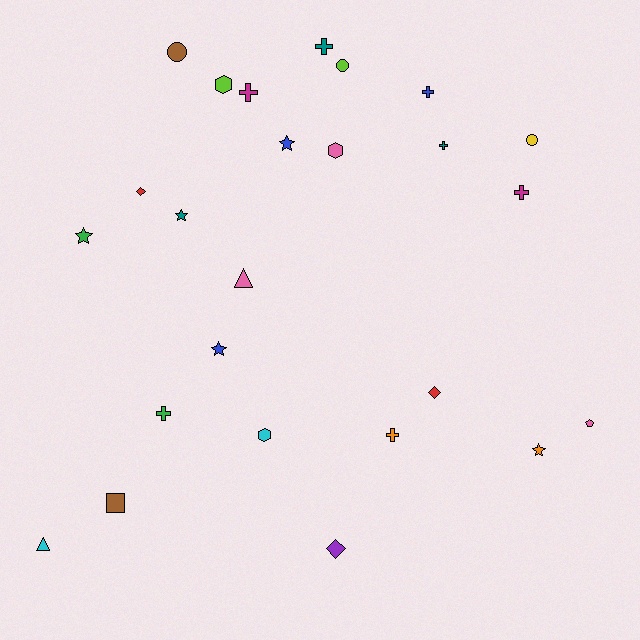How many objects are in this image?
There are 25 objects.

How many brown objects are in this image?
There are 2 brown objects.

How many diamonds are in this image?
There are 3 diamonds.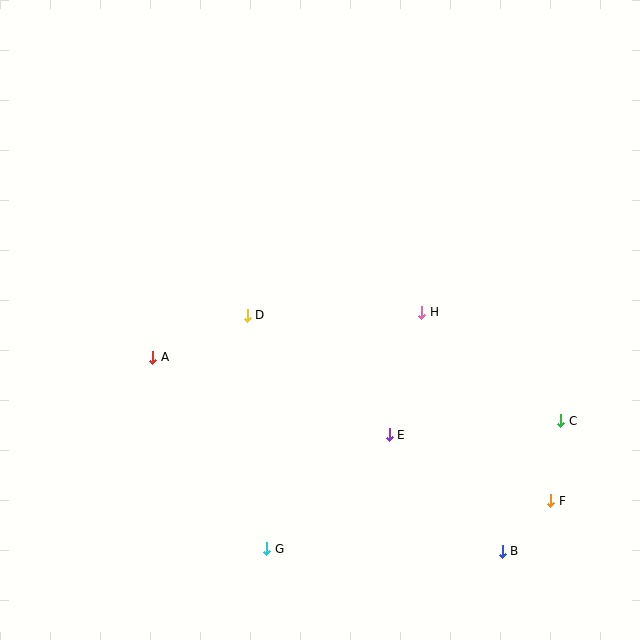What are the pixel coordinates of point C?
Point C is at (561, 421).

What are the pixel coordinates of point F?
Point F is at (551, 501).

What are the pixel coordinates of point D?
Point D is at (247, 315).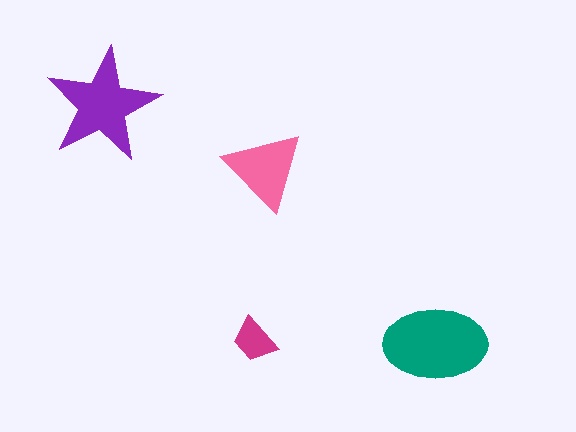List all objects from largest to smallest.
The teal ellipse, the purple star, the pink triangle, the magenta trapezoid.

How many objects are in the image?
There are 4 objects in the image.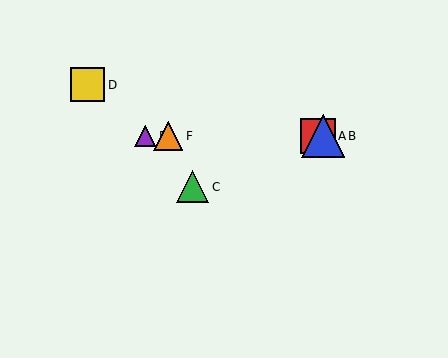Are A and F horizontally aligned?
Yes, both are at y≈136.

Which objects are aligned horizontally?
Objects A, B, E, F are aligned horizontally.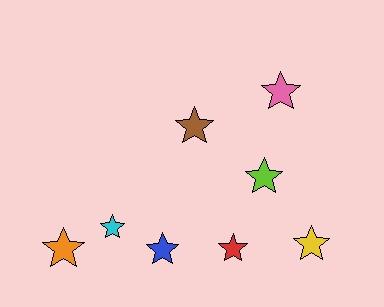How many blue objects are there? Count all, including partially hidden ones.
There is 1 blue object.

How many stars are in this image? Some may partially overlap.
There are 8 stars.